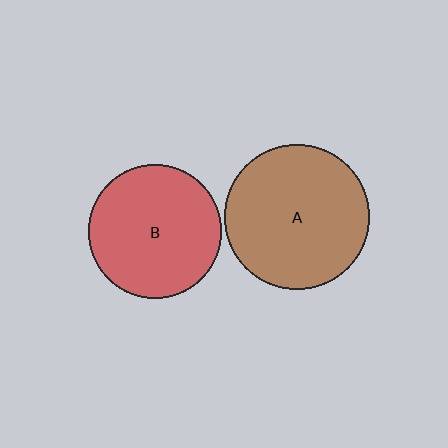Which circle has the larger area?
Circle A (brown).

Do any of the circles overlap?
No, none of the circles overlap.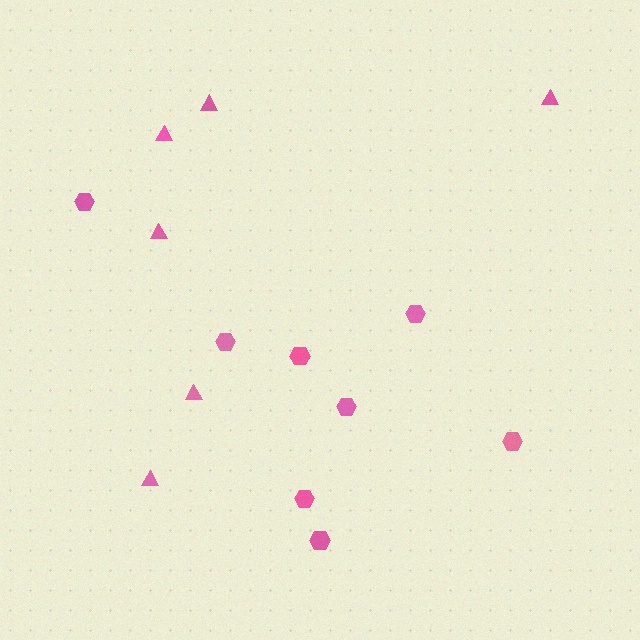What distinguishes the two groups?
There are 2 groups: one group of hexagons (8) and one group of triangles (6).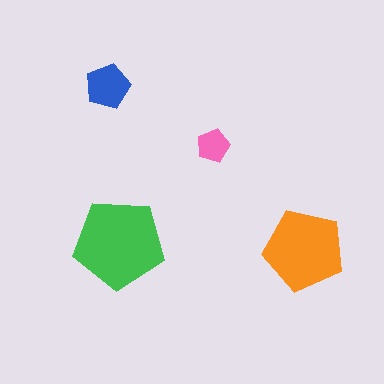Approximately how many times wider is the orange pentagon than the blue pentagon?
About 2 times wider.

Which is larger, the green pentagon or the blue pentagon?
The green one.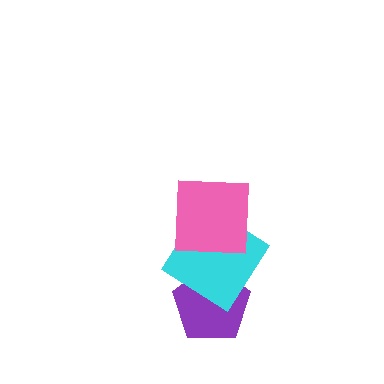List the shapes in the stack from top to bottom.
From top to bottom: the pink square, the cyan diamond, the purple pentagon.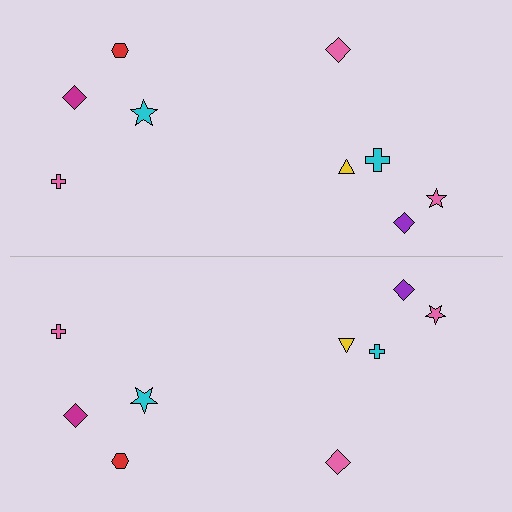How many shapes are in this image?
There are 18 shapes in this image.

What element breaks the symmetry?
The cyan cross on the bottom side has a different size than its mirror counterpart.